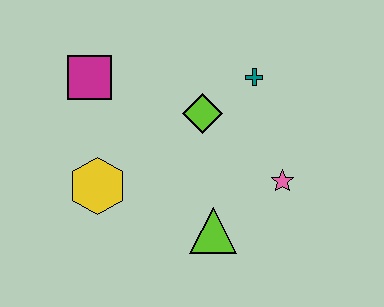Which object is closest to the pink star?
The lime triangle is closest to the pink star.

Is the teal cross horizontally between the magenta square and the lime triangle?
No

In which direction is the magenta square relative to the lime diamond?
The magenta square is to the left of the lime diamond.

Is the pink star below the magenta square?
Yes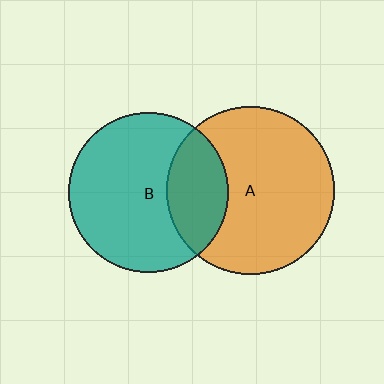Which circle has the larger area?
Circle A (orange).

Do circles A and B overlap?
Yes.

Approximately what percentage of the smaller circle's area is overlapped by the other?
Approximately 30%.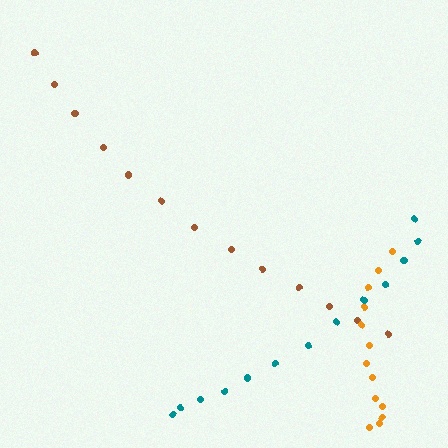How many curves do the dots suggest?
There are 3 distinct paths.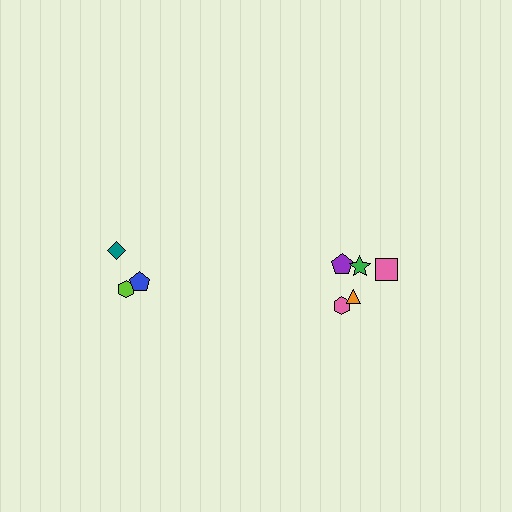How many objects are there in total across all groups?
There are 8 objects.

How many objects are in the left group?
There are 3 objects.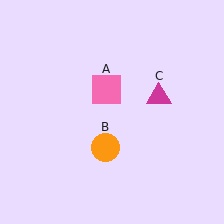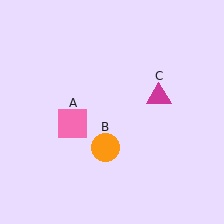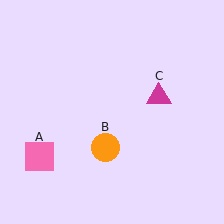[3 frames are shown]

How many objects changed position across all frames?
1 object changed position: pink square (object A).